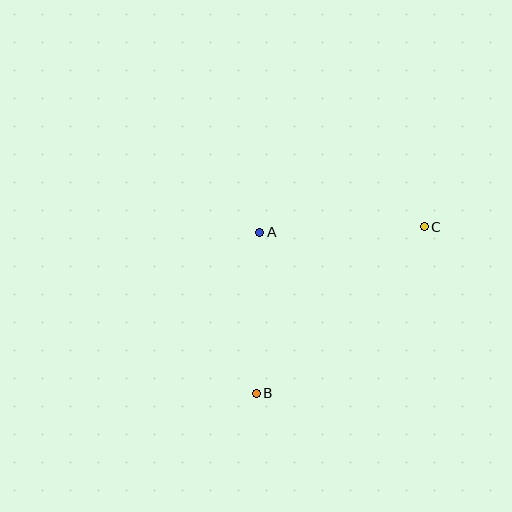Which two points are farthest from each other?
Points B and C are farthest from each other.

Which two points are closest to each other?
Points A and B are closest to each other.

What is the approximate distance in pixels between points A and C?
The distance between A and C is approximately 165 pixels.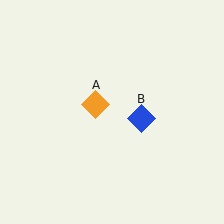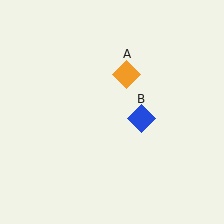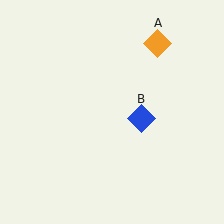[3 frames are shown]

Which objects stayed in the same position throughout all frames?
Blue diamond (object B) remained stationary.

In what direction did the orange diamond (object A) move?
The orange diamond (object A) moved up and to the right.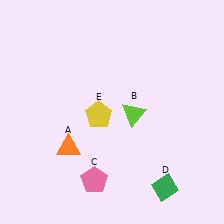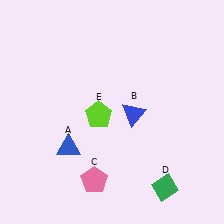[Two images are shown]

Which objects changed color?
A changed from orange to blue. B changed from lime to blue. E changed from yellow to lime.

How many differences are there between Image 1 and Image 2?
There are 3 differences between the two images.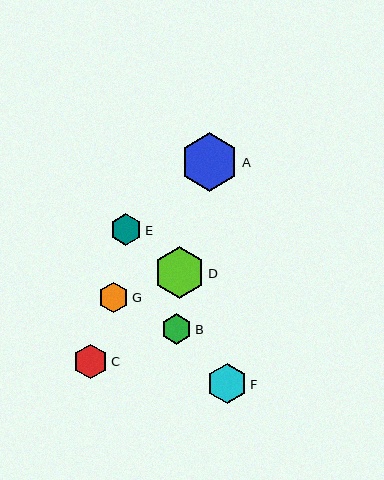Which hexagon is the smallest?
Hexagon G is the smallest with a size of approximately 30 pixels.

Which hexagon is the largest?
Hexagon A is the largest with a size of approximately 59 pixels.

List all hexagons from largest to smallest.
From largest to smallest: A, D, F, C, E, B, G.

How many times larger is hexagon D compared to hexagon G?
Hexagon D is approximately 1.7 times the size of hexagon G.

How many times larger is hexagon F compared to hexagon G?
Hexagon F is approximately 1.3 times the size of hexagon G.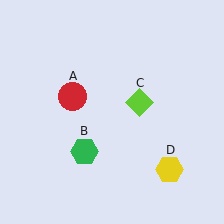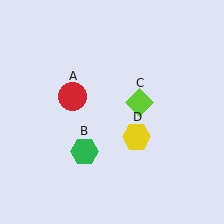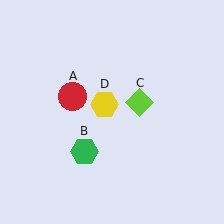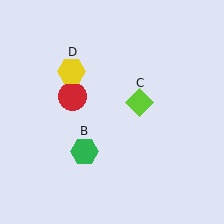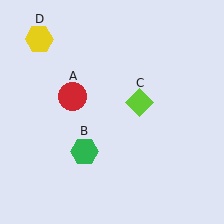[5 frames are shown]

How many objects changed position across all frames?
1 object changed position: yellow hexagon (object D).